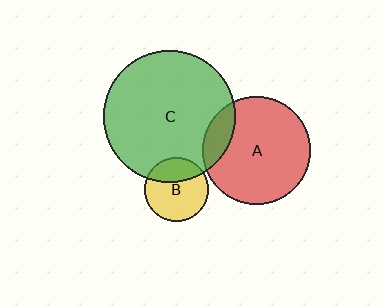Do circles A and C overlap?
Yes.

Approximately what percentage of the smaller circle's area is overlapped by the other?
Approximately 15%.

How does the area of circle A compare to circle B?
Approximately 2.8 times.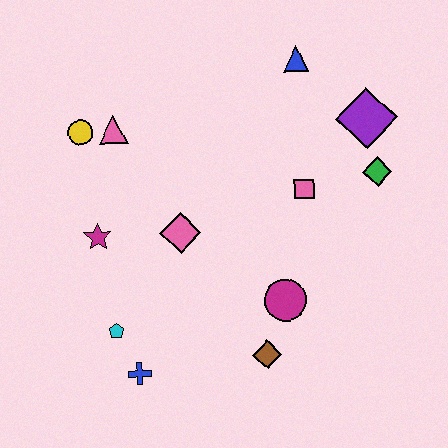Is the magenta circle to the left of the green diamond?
Yes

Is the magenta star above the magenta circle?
Yes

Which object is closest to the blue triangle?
The purple diamond is closest to the blue triangle.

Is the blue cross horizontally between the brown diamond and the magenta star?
Yes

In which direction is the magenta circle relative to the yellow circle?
The magenta circle is to the right of the yellow circle.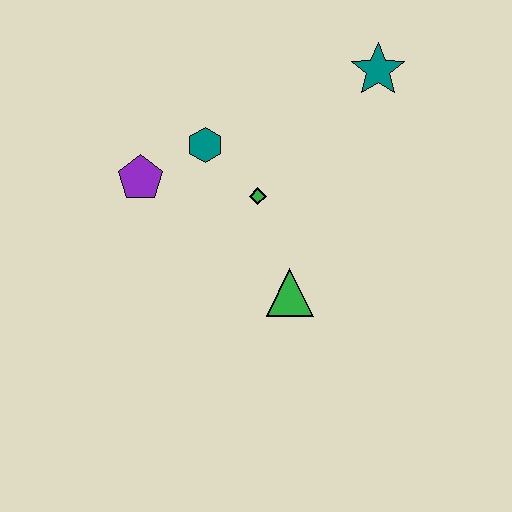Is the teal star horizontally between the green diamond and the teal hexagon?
No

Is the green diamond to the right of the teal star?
No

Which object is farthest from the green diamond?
The teal star is farthest from the green diamond.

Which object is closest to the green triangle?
The green diamond is closest to the green triangle.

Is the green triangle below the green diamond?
Yes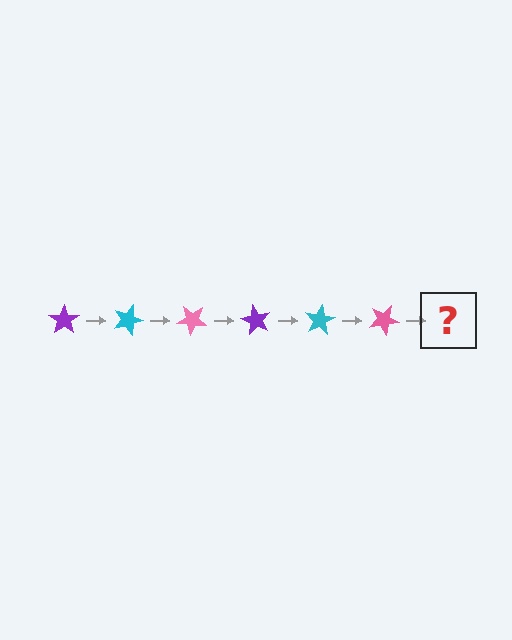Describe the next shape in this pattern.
It should be a purple star, rotated 120 degrees from the start.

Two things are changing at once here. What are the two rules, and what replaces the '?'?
The two rules are that it rotates 20 degrees each step and the color cycles through purple, cyan, and pink. The '?' should be a purple star, rotated 120 degrees from the start.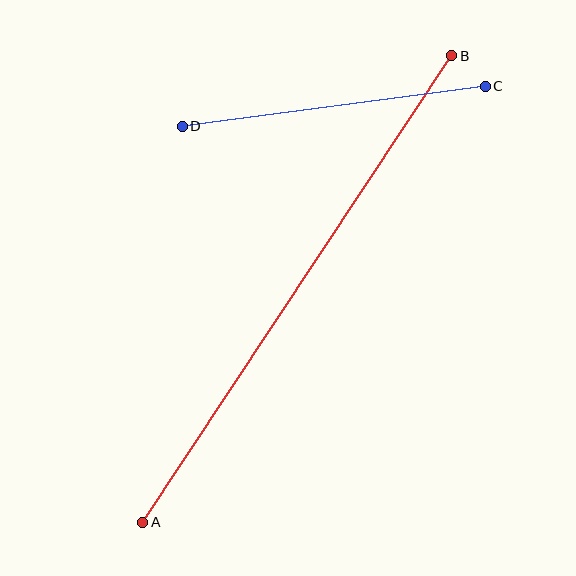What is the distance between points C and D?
The distance is approximately 306 pixels.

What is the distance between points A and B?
The distance is approximately 559 pixels.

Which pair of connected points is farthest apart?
Points A and B are farthest apart.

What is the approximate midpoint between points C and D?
The midpoint is at approximately (334, 106) pixels.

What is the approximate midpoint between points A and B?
The midpoint is at approximately (297, 289) pixels.